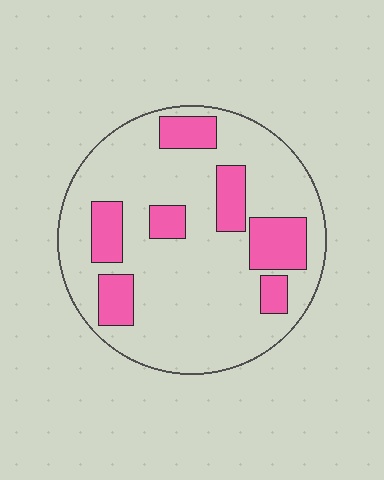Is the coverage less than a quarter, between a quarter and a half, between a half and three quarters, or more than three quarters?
Less than a quarter.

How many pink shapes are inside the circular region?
7.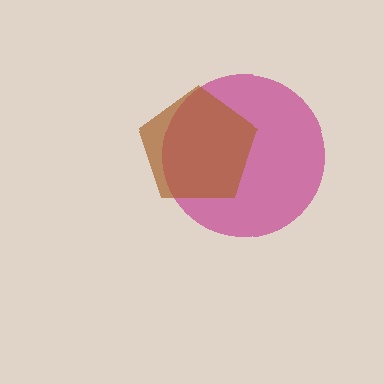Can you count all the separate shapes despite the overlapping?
Yes, there are 2 separate shapes.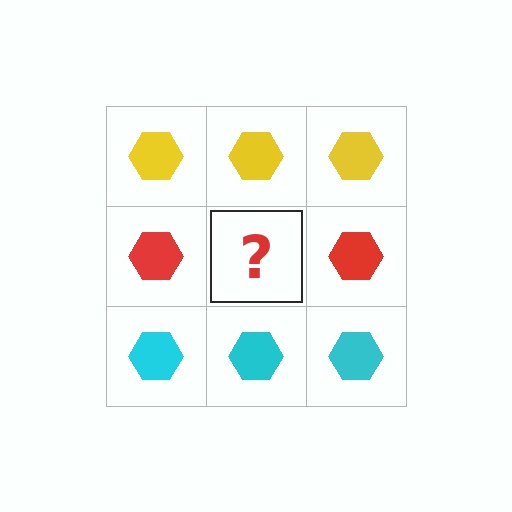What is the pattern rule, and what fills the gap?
The rule is that each row has a consistent color. The gap should be filled with a red hexagon.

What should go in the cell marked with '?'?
The missing cell should contain a red hexagon.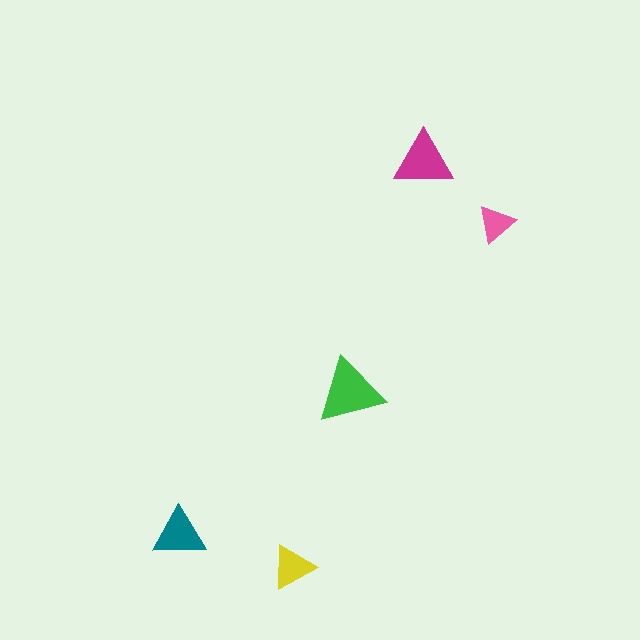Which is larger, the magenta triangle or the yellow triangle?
The magenta one.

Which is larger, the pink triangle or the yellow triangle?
The yellow one.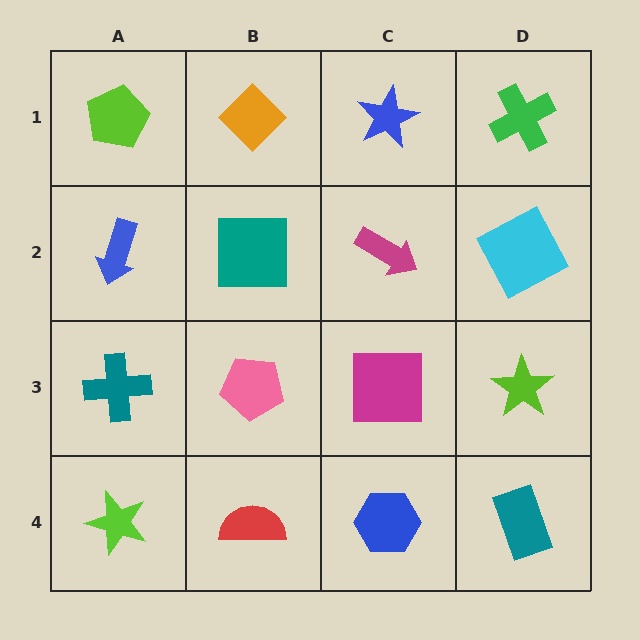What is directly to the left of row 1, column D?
A blue star.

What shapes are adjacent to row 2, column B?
An orange diamond (row 1, column B), a pink pentagon (row 3, column B), a blue arrow (row 2, column A), a magenta arrow (row 2, column C).